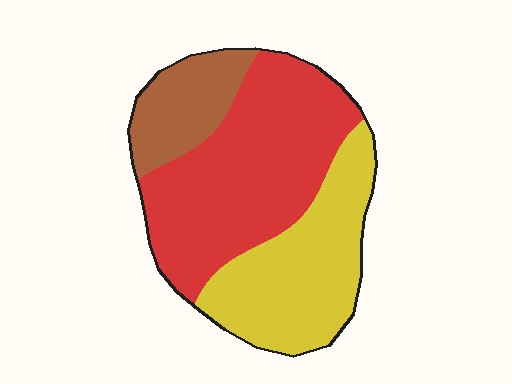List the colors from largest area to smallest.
From largest to smallest: red, yellow, brown.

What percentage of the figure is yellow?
Yellow covers around 35% of the figure.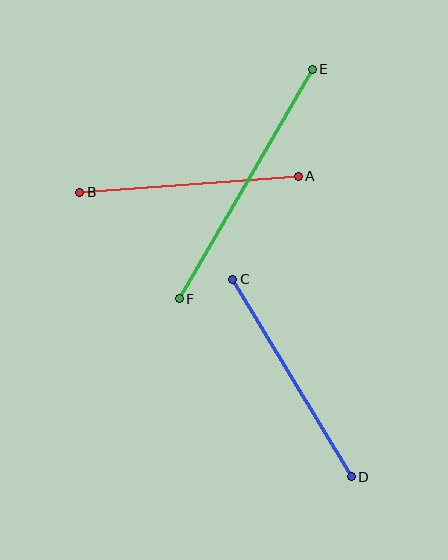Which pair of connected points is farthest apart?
Points E and F are farthest apart.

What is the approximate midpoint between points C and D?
The midpoint is at approximately (292, 378) pixels.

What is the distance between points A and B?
The distance is approximately 219 pixels.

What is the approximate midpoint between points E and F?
The midpoint is at approximately (246, 184) pixels.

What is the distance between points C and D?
The distance is approximately 230 pixels.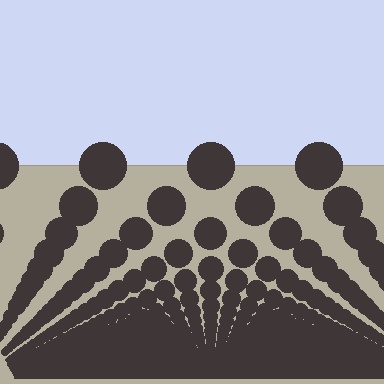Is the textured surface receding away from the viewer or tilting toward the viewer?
The surface appears to tilt toward the viewer. Texture elements get larger and sparser toward the top.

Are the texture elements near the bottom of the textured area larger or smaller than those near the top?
Smaller. The gradient is inverted — elements near the bottom are smaller and denser.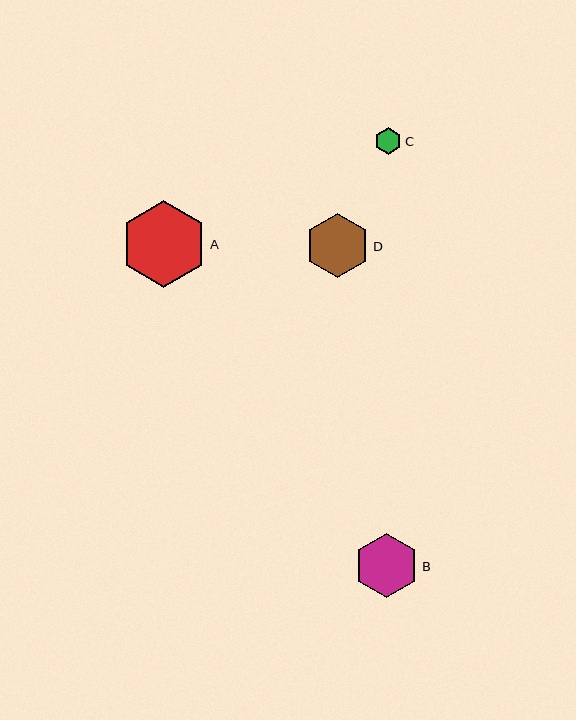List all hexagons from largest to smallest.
From largest to smallest: A, B, D, C.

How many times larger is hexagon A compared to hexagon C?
Hexagon A is approximately 3.2 times the size of hexagon C.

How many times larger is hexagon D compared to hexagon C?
Hexagon D is approximately 2.4 times the size of hexagon C.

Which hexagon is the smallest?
Hexagon C is the smallest with a size of approximately 27 pixels.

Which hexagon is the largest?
Hexagon A is the largest with a size of approximately 87 pixels.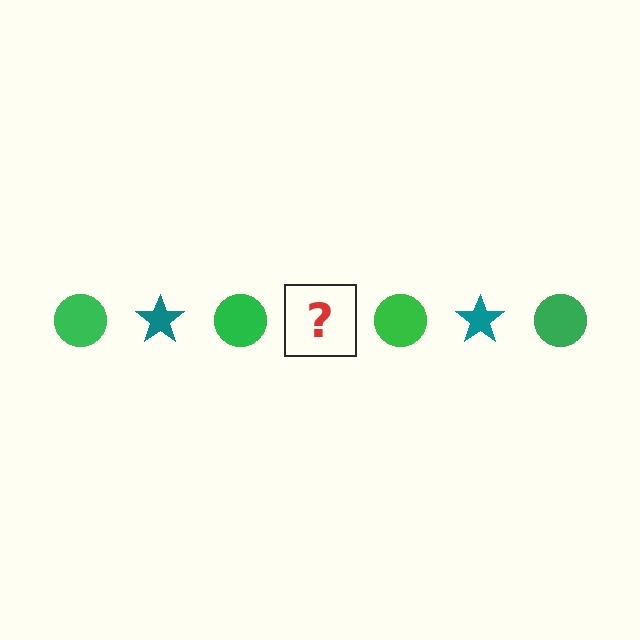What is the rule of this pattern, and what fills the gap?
The rule is that the pattern alternates between green circle and teal star. The gap should be filled with a teal star.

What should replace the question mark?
The question mark should be replaced with a teal star.